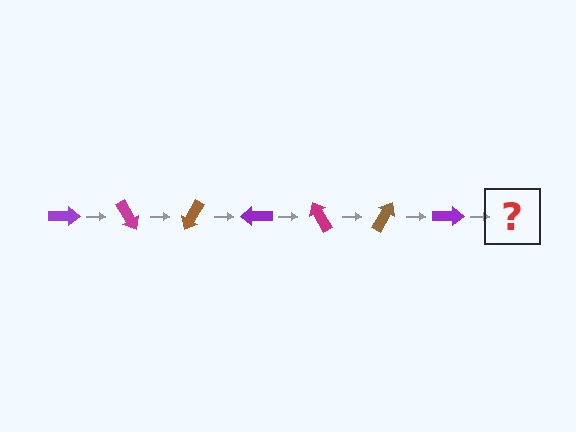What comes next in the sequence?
The next element should be a magenta arrow, rotated 420 degrees from the start.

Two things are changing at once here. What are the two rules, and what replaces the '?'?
The two rules are that it rotates 60 degrees each step and the color cycles through purple, magenta, and brown. The '?' should be a magenta arrow, rotated 420 degrees from the start.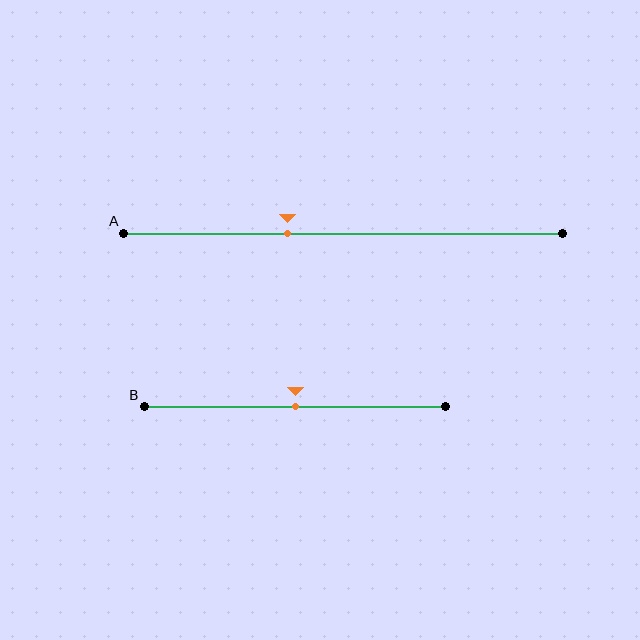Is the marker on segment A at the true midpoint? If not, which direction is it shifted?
No, the marker on segment A is shifted to the left by about 13% of the segment length.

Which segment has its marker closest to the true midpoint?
Segment B has its marker closest to the true midpoint.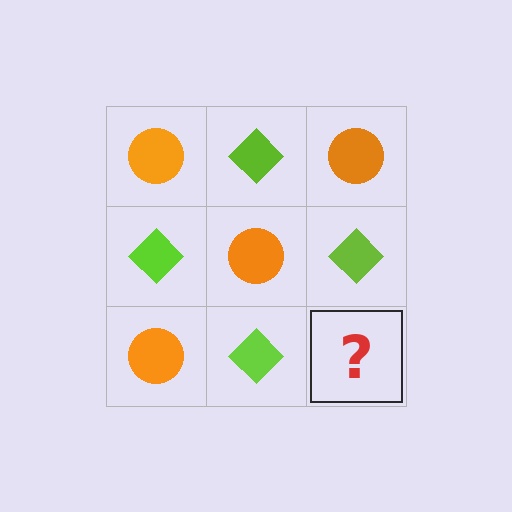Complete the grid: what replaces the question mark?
The question mark should be replaced with an orange circle.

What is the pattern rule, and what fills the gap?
The rule is that it alternates orange circle and lime diamond in a checkerboard pattern. The gap should be filled with an orange circle.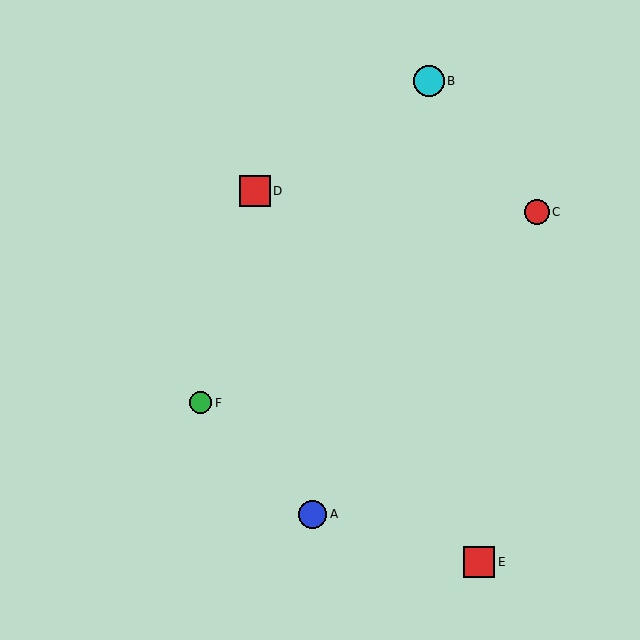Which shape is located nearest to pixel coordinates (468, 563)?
The red square (labeled E) at (479, 562) is nearest to that location.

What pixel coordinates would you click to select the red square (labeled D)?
Click at (255, 191) to select the red square D.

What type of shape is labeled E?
Shape E is a red square.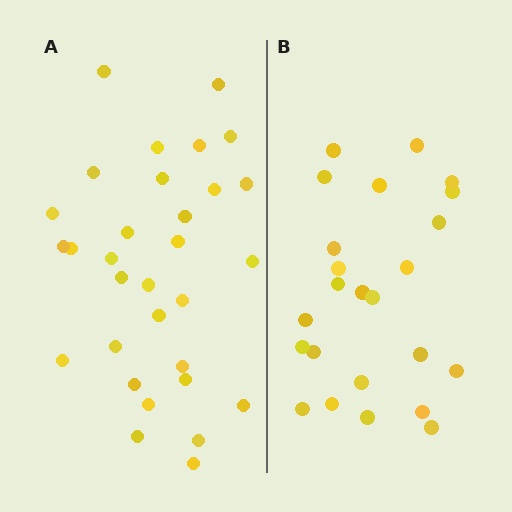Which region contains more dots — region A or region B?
Region A (the left region) has more dots.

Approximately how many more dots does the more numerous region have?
Region A has roughly 8 or so more dots than region B.